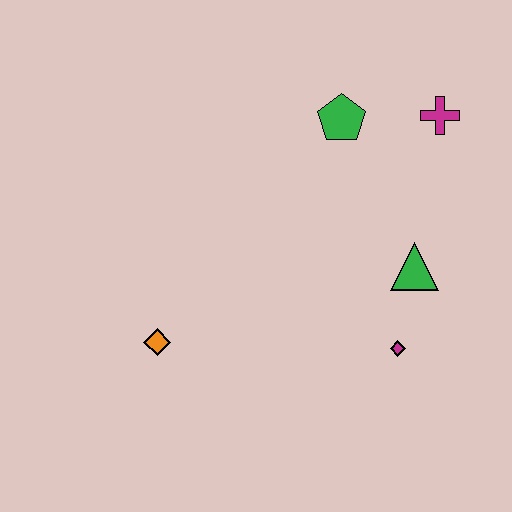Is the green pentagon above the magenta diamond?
Yes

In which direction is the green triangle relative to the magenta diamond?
The green triangle is above the magenta diamond.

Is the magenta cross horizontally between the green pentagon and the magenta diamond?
No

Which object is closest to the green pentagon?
The magenta cross is closest to the green pentagon.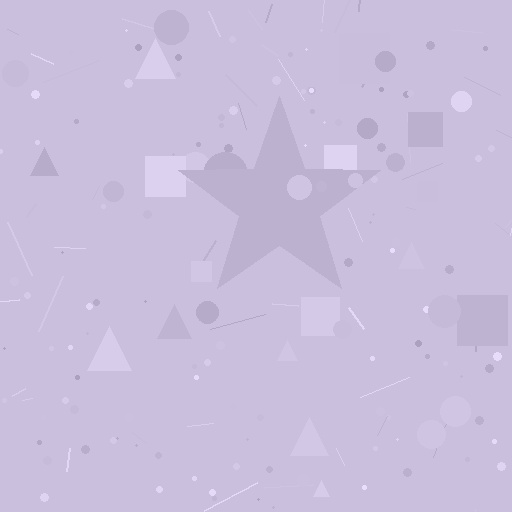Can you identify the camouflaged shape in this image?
The camouflaged shape is a star.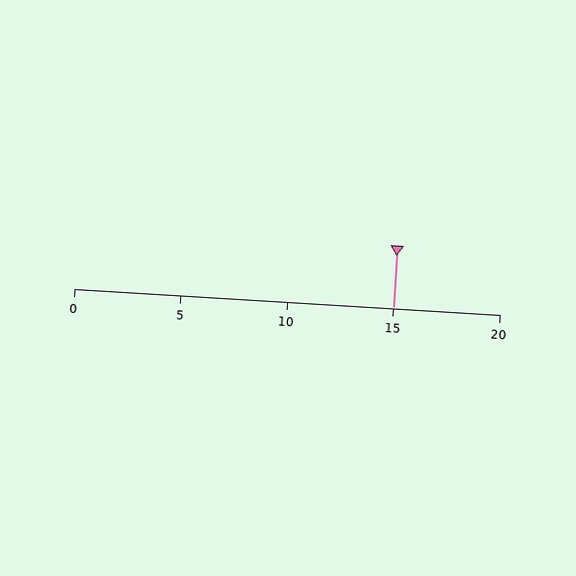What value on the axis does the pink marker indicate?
The marker indicates approximately 15.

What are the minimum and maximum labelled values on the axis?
The axis runs from 0 to 20.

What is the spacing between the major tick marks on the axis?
The major ticks are spaced 5 apart.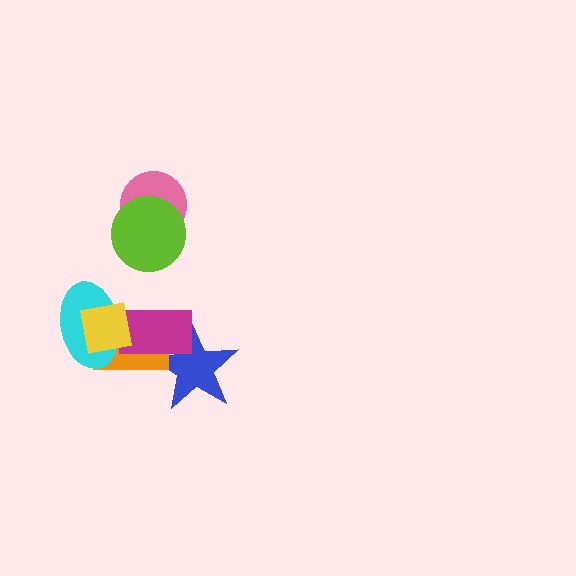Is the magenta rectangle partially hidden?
Yes, it is partially covered by another shape.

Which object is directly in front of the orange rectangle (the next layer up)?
The cyan ellipse is directly in front of the orange rectangle.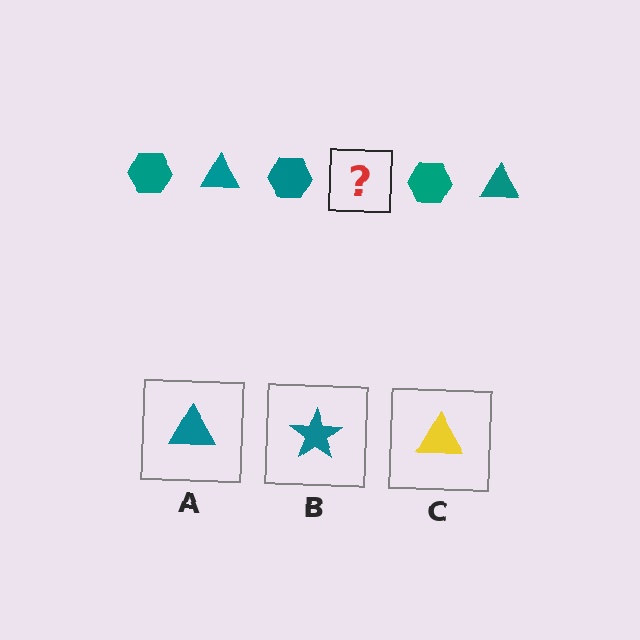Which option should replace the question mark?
Option A.